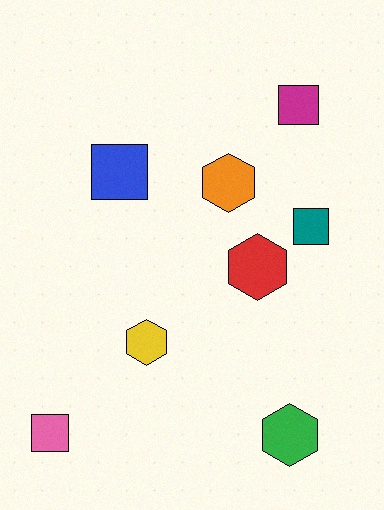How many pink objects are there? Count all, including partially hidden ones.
There is 1 pink object.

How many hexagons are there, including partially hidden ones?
There are 4 hexagons.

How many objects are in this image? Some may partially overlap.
There are 8 objects.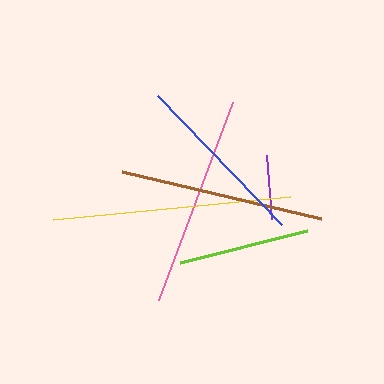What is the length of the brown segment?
The brown segment is approximately 204 pixels long.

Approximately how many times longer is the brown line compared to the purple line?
The brown line is approximately 3.1 times the length of the purple line.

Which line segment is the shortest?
The purple line is the shortest at approximately 65 pixels.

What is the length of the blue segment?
The blue segment is approximately 179 pixels long.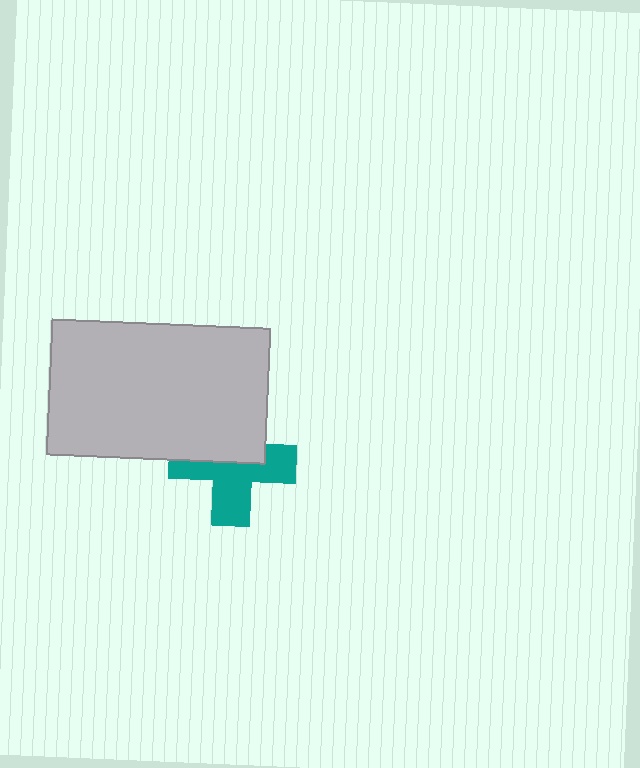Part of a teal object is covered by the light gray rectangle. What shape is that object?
It is a cross.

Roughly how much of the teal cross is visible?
About half of it is visible (roughly 55%).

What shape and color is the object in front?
The object in front is a light gray rectangle.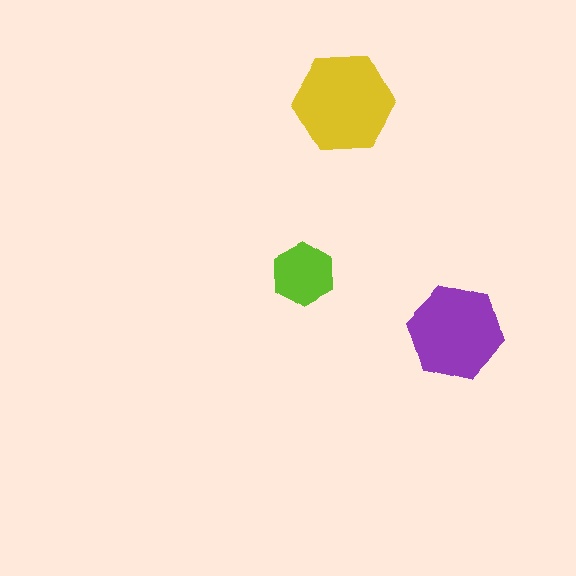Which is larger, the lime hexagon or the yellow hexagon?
The yellow one.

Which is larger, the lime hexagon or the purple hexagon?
The purple one.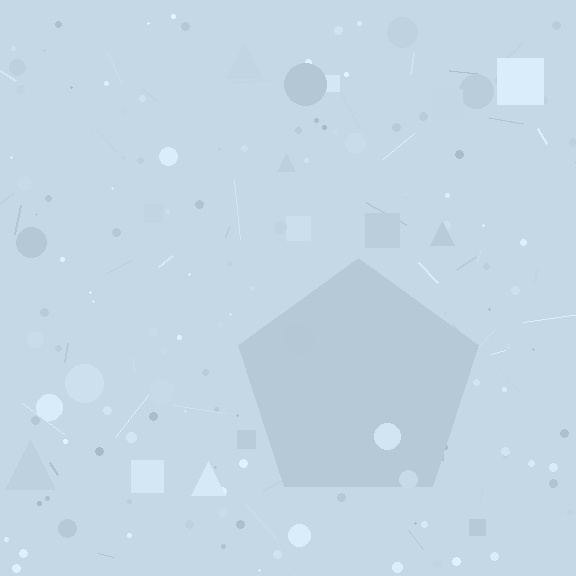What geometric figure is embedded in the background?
A pentagon is embedded in the background.